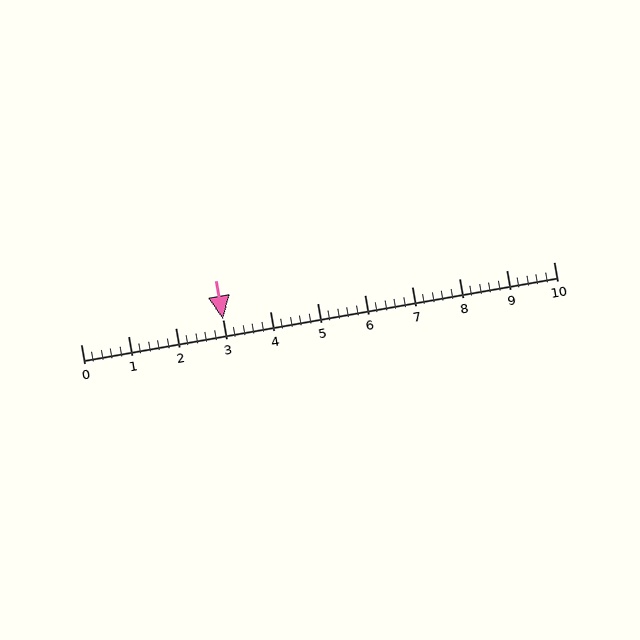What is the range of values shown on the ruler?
The ruler shows values from 0 to 10.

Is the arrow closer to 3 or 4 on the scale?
The arrow is closer to 3.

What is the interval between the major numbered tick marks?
The major tick marks are spaced 1 units apart.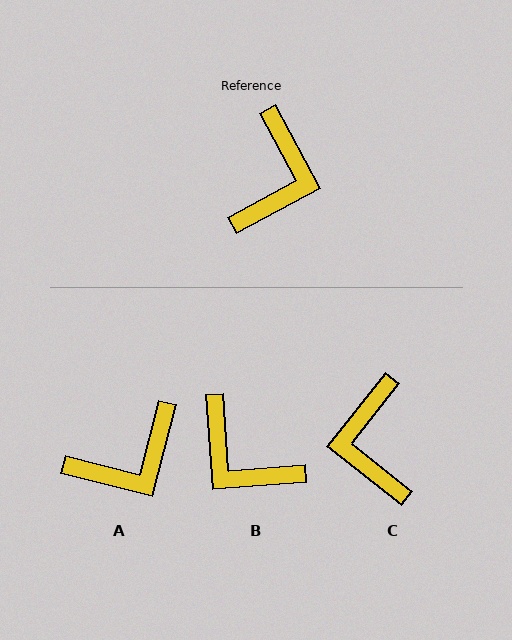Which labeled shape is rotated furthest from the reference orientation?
C, about 156 degrees away.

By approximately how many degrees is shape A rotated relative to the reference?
Approximately 42 degrees clockwise.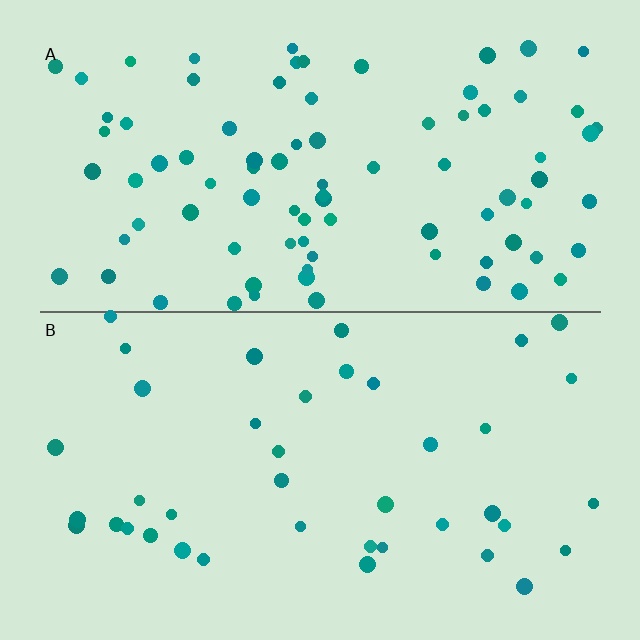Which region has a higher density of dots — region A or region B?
A (the top).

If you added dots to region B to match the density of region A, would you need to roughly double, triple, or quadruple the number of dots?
Approximately double.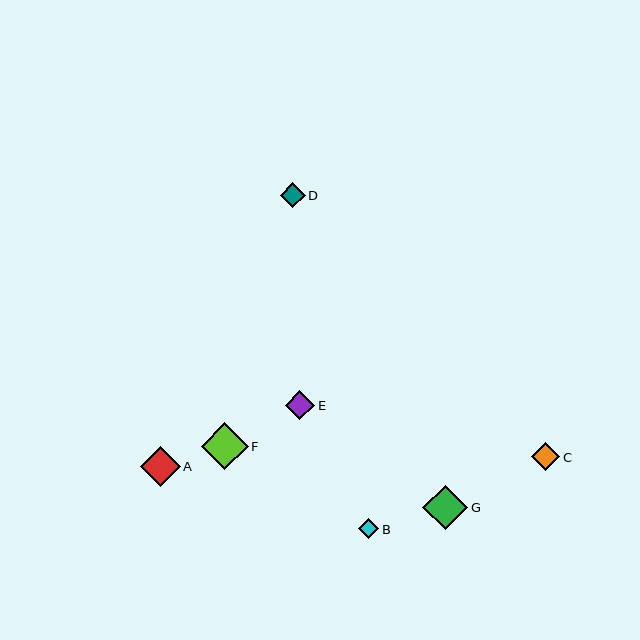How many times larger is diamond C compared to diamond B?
Diamond C is approximately 1.4 times the size of diamond B.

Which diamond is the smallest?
Diamond B is the smallest with a size of approximately 20 pixels.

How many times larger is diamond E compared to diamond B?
Diamond E is approximately 1.5 times the size of diamond B.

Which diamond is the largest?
Diamond F is the largest with a size of approximately 47 pixels.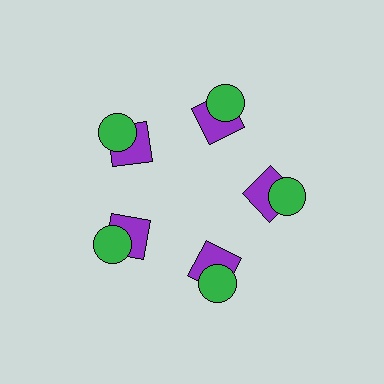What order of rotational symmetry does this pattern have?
This pattern has 5-fold rotational symmetry.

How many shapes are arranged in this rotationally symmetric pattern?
There are 10 shapes, arranged in 5 groups of 2.